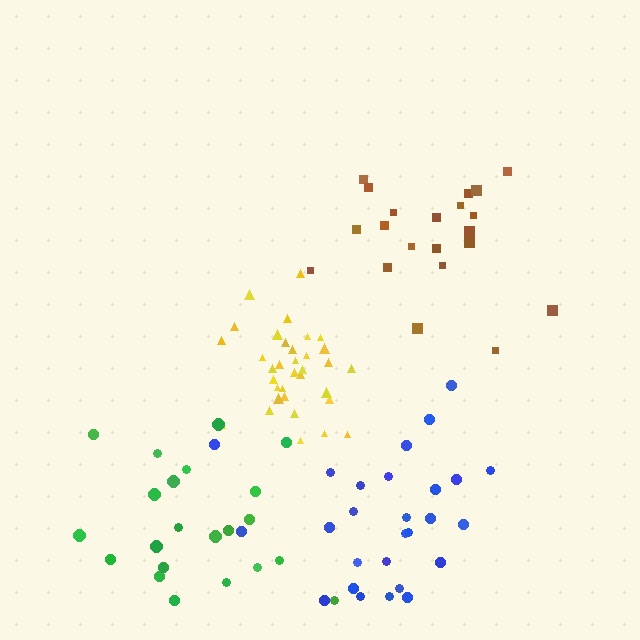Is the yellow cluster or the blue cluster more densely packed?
Yellow.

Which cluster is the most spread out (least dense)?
Green.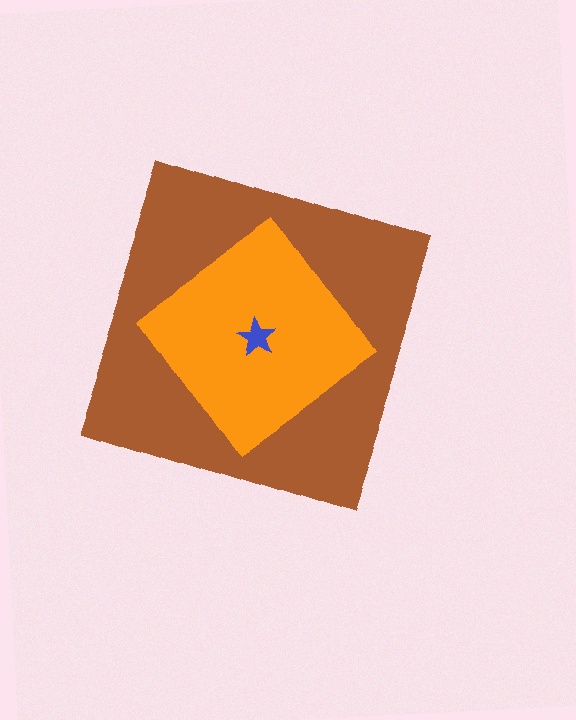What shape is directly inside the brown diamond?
The orange diamond.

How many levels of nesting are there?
3.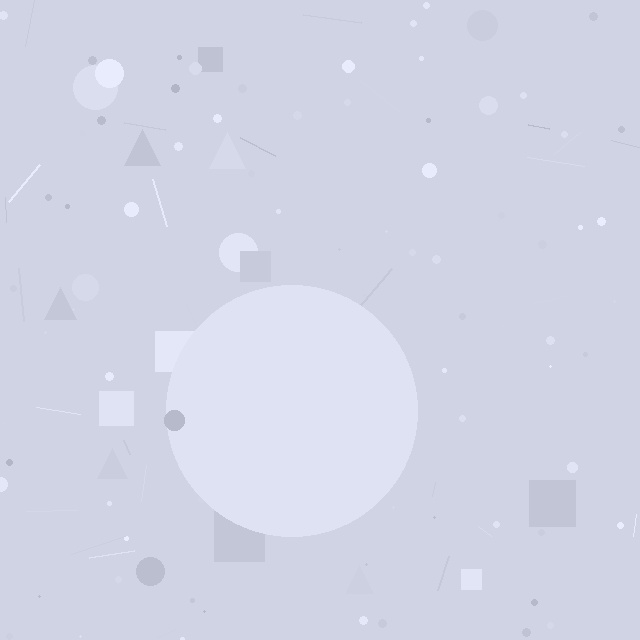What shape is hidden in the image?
A circle is hidden in the image.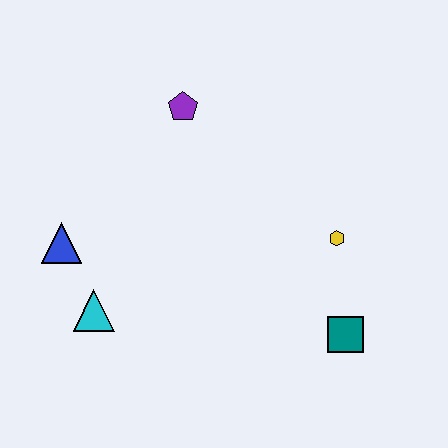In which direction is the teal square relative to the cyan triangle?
The teal square is to the right of the cyan triangle.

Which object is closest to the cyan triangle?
The blue triangle is closest to the cyan triangle.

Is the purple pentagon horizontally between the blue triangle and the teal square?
Yes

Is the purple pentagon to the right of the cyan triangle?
Yes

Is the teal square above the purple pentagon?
No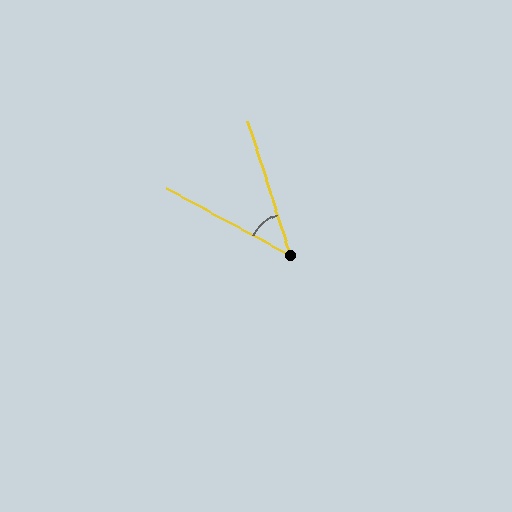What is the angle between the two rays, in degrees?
Approximately 44 degrees.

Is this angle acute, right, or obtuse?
It is acute.